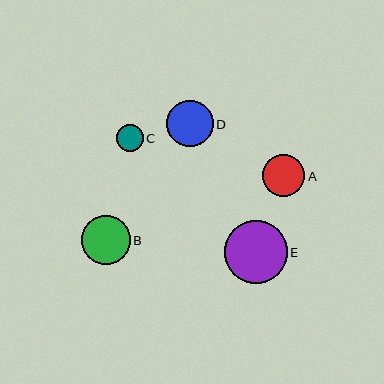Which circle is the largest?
Circle E is the largest with a size of approximately 63 pixels.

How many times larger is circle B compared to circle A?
Circle B is approximately 1.1 times the size of circle A.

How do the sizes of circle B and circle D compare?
Circle B and circle D are approximately the same size.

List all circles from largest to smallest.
From largest to smallest: E, B, D, A, C.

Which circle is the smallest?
Circle C is the smallest with a size of approximately 27 pixels.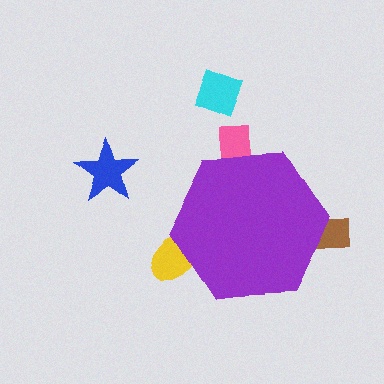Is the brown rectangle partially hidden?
Yes, the brown rectangle is partially hidden behind the purple hexagon.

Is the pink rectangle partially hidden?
Yes, the pink rectangle is partially hidden behind the purple hexagon.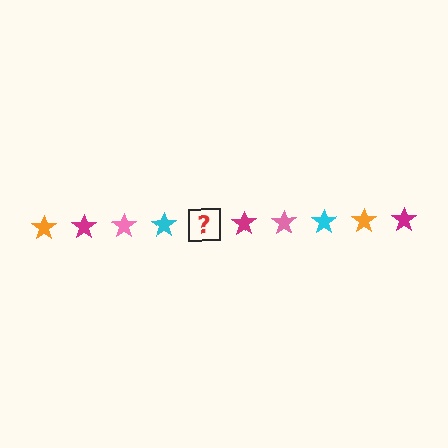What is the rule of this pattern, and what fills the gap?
The rule is that the pattern cycles through orange, magenta, pink, cyan stars. The gap should be filled with an orange star.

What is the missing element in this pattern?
The missing element is an orange star.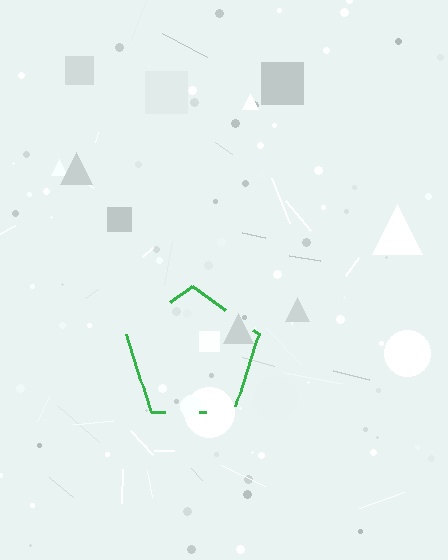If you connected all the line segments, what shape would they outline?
They would outline a pentagon.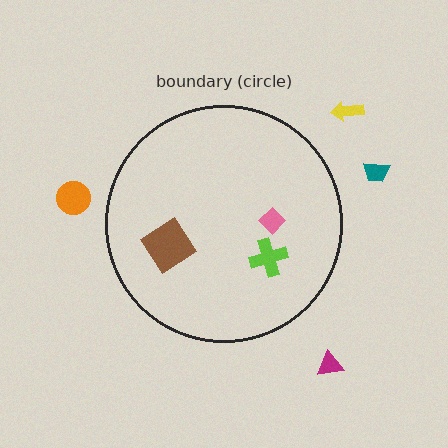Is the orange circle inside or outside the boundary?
Outside.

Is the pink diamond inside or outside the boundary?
Inside.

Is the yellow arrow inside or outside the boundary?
Outside.